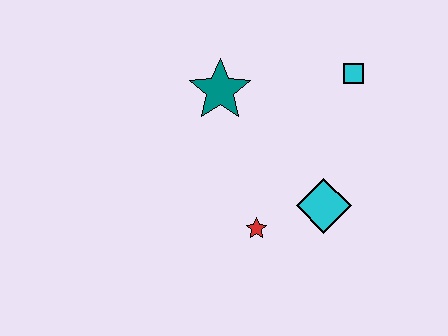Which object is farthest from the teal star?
The cyan diamond is farthest from the teal star.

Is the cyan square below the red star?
No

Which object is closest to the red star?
The cyan diamond is closest to the red star.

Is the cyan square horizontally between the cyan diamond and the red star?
No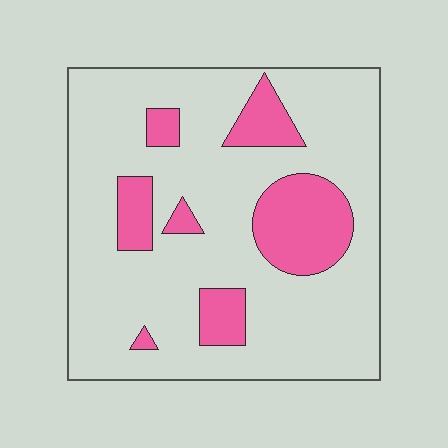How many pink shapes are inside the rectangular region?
7.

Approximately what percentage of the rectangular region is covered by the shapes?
Approximately 20%.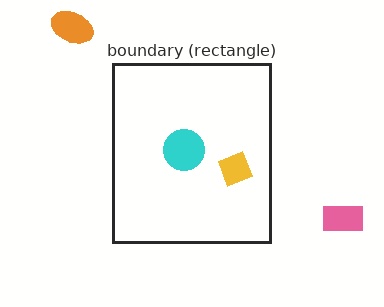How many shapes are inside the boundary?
2 inside, 2 outside.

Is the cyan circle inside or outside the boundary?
Inside.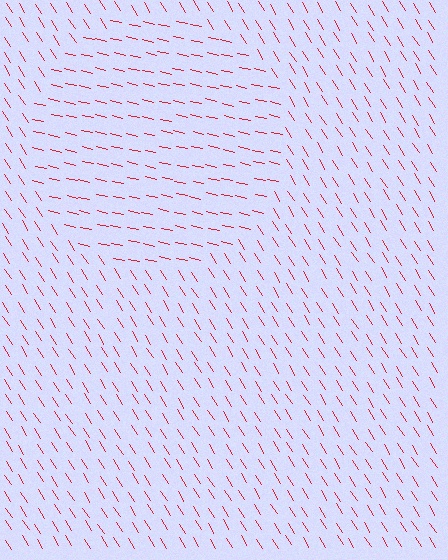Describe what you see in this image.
The image is filled with small red line segments. A circle region in the image has lines oriented differently from the surrounding lines, creating a visible texture boundary.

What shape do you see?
I see a circle.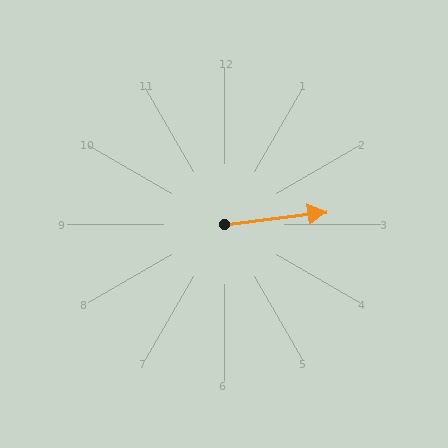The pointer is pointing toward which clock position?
Roughly 3 o'clock.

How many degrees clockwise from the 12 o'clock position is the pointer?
Approximately 83 degrees.